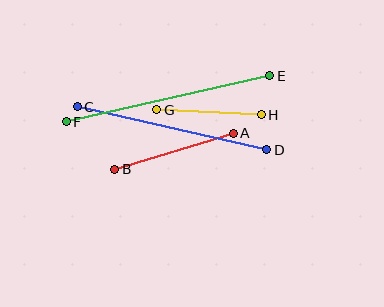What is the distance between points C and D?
The distance is approximately 194 pixels.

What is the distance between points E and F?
The distance is approximately 209 pixels.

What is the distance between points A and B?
The distance is approximately 124 pixels.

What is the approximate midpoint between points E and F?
The midpoint is at approximately (168, 99) pixels.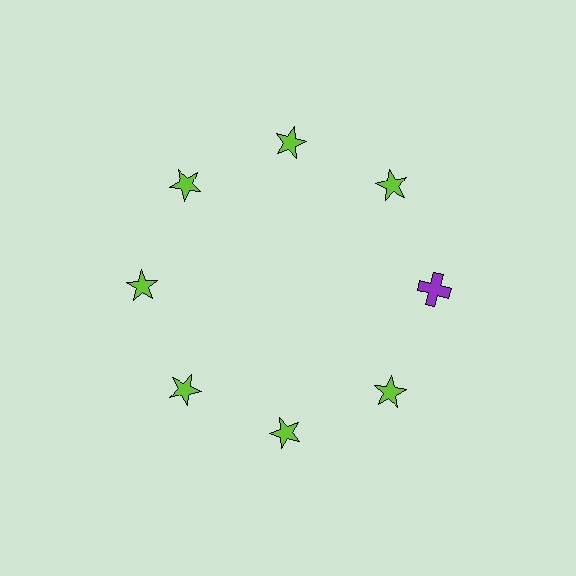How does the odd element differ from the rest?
It differs in both color (purple instead of lime) and shape (cross instead of star).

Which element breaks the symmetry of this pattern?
The purple cross at roughly the 3 o'clock position breaks the symmetry. All other shapes are lime stars.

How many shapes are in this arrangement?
There are 8 shapes arranged in a ring pattern.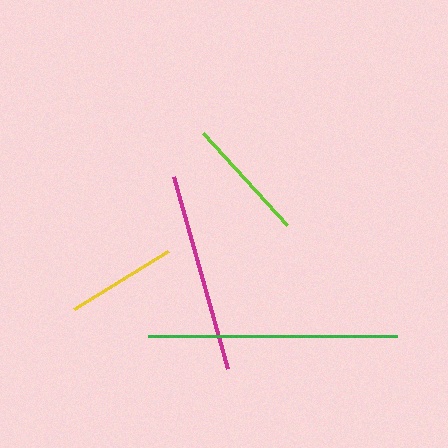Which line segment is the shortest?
The yellow line is the shortest at approximately 111 pixels.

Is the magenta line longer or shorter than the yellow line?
The magenta line is longer than the yellow line.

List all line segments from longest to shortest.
From longest to shortest: green, magenta, lime, yellow.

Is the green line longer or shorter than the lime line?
The green line is longer than the lime line.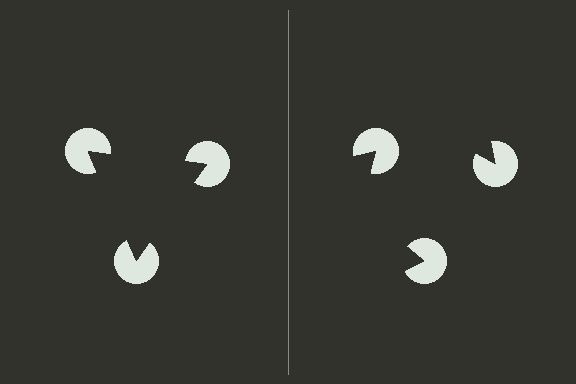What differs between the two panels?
The pac-man discs are positioned identically on both sides; only the wedge orientations differ. On the left they align to a triangle; on the right they are misaligned.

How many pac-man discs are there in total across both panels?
6 — 3 on each side.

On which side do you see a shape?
An illusory triangle appears on the left side. On the right side the wedge cuts are rotated, so no coherent shape forms.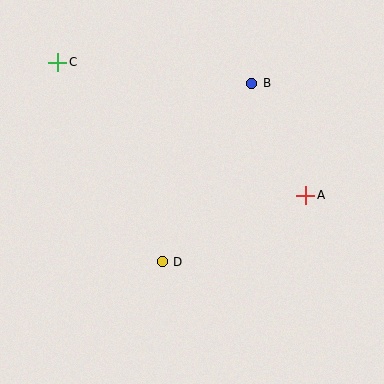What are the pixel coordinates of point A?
Point A is at (306, 195).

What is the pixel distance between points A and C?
The distance between A and C is 281 pixels.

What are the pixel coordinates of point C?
Point C is at (58, 62).